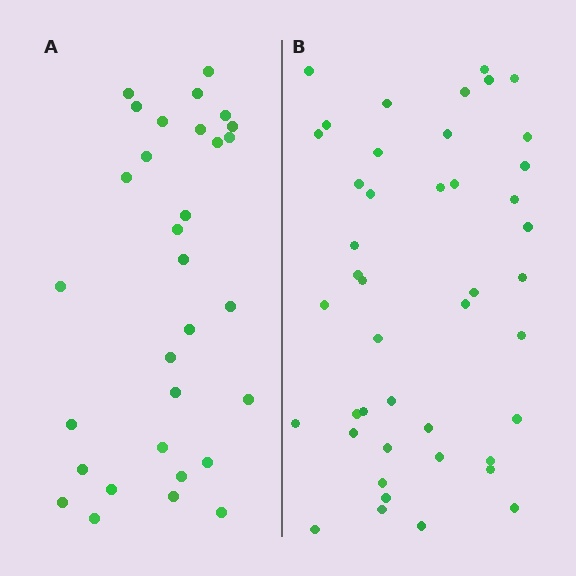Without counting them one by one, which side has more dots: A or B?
Region B (the right region) has more dots.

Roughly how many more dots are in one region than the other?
Region B has approximately 15 more dots than region A.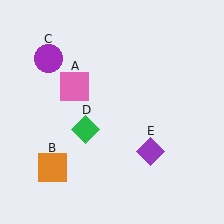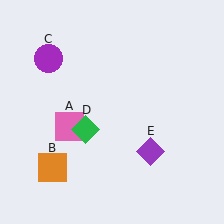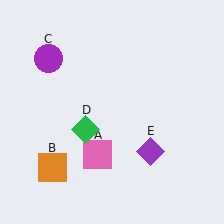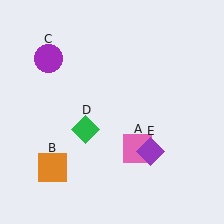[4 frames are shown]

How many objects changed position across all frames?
1 object changed position: pink square (object A).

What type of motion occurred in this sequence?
The pink square (object A) rotated counterclockwise around the center of the scene.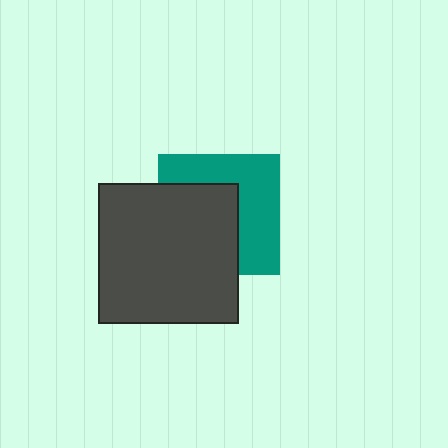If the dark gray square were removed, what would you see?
You would see the complete teal square.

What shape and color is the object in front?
The object in front is a dark gray square.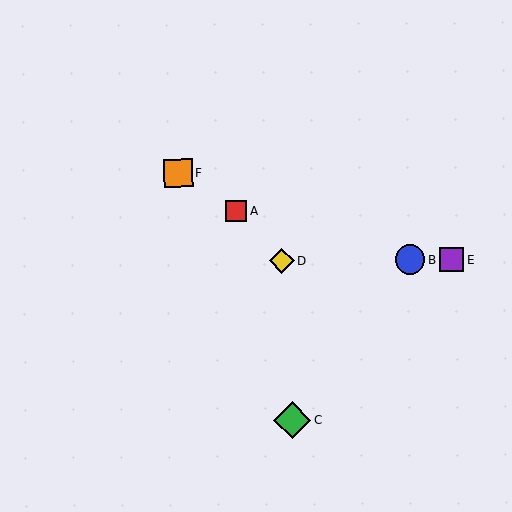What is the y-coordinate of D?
Object D is at y≈260.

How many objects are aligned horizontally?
3 objects (B, D, E) are aligned horizontally.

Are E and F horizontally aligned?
No, E is at y≈259 and F is at y≈173.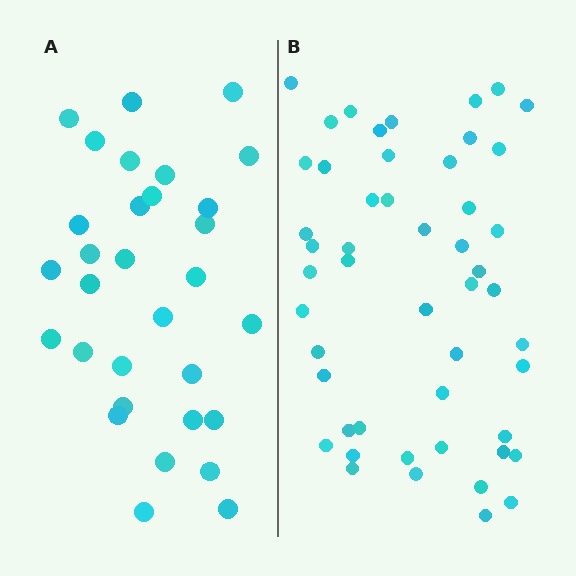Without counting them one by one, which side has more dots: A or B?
Region B (the right region) has more dots.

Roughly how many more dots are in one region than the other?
Region B has approximately 20 more dots than region A.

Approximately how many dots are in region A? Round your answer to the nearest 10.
About 30 dots. (The exact count is 31, which rounds to 30.)